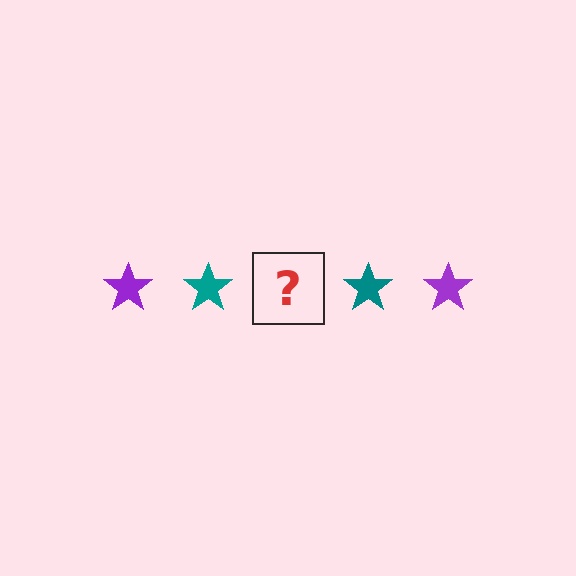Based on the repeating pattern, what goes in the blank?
The blank should be a purple star.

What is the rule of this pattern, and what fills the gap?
The rule is that the pattern cycles through purple, teal stars. The gap should be filled with a purple star.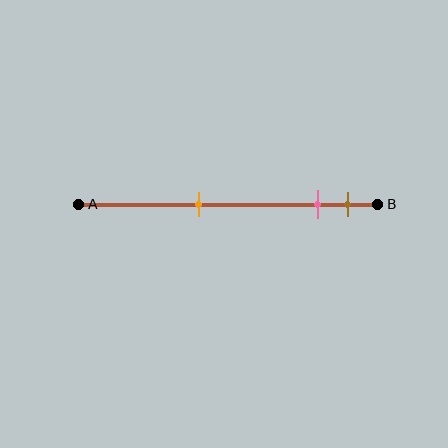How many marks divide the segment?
There are 3 marks dividing the segment.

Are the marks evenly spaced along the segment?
No, the marks are not evenly spaced.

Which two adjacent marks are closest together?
The pink and brown marks are the closest adjacent pair.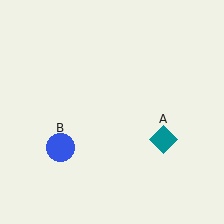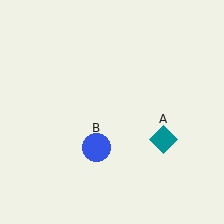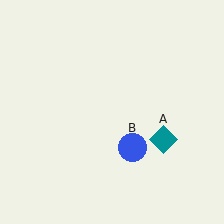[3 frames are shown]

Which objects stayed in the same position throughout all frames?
Teal diamond (object A) remained stationary.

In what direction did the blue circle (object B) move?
The blue circle (object B) moved right.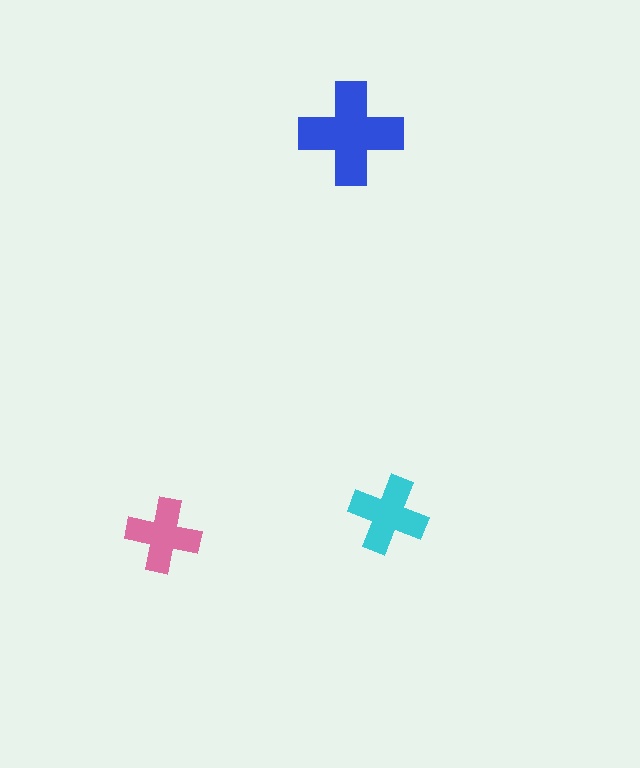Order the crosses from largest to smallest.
the blue one, the cyan one, the pink one.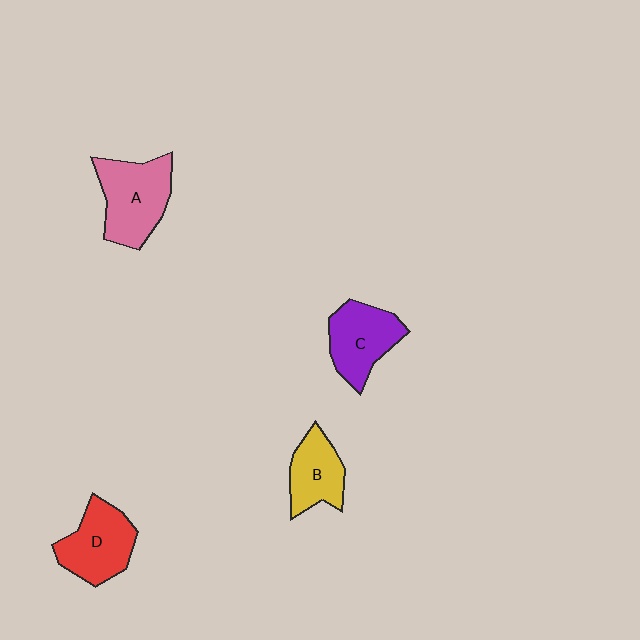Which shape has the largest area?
Shape A (pink).